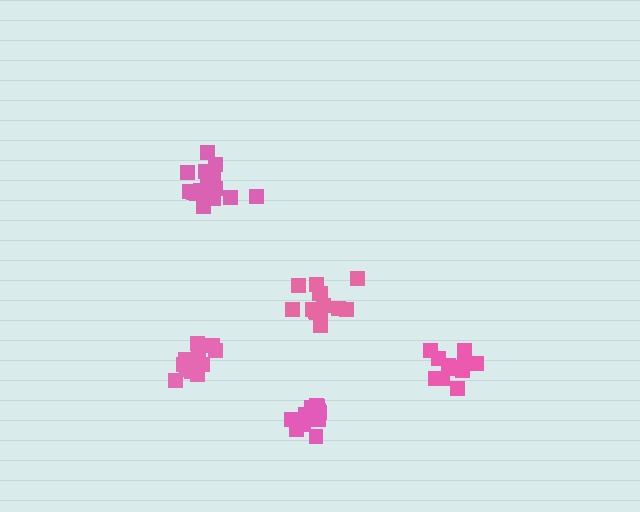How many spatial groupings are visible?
There are 5 spatial groupings.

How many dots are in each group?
Group 1: 17 dots, Group 2: 12 dots, Group 3: 15 dots, Group 4: 12 dots, Group 5: 14 dots (70 total).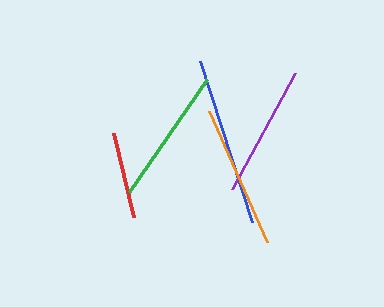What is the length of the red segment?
The red segment is approximately 86 pixels long.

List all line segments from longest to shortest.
From longest to shortest: blue, orange, green, purple, red.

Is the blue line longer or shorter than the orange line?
The blue line is longer than the orange line.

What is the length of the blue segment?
The blue segment is approximately 170 pixels long.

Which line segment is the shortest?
The red line is the shortest at approximately 86 pixels.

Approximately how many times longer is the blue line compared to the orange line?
The blue line is approximately 1.2 times the length of the orange line.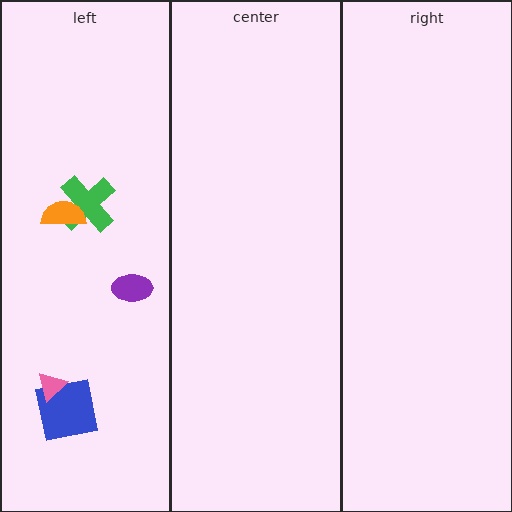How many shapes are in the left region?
5.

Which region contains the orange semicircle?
The left region.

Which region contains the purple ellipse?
The left region.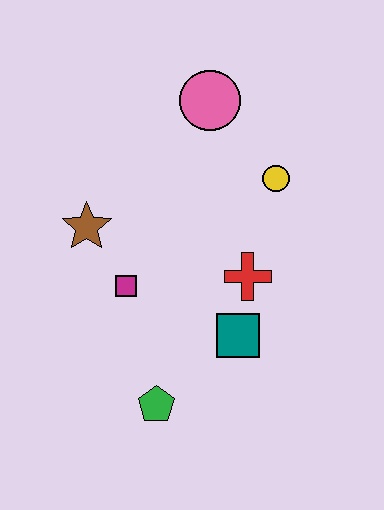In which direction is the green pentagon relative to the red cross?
The green pentagon is below the red cross.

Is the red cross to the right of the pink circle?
Yes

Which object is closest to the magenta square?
The brown star is closest to the magenta square.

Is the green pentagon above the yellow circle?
No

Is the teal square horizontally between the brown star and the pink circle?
No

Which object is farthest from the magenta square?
The pink circle is farthest from the magenta square.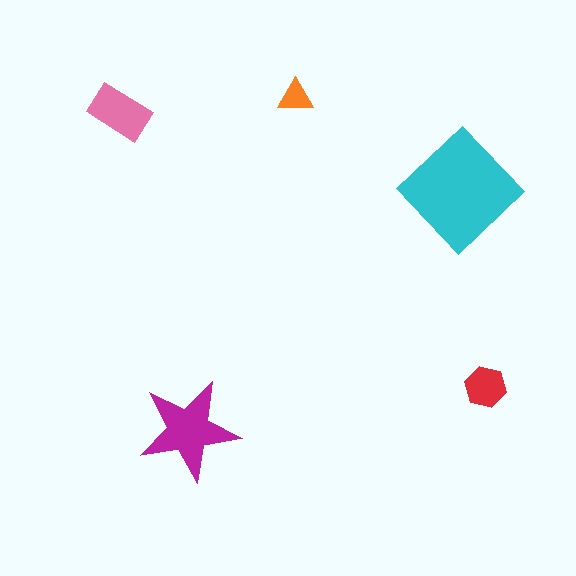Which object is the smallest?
The orange triangle.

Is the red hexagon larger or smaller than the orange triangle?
Larger.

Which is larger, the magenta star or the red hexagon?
The magenta star.